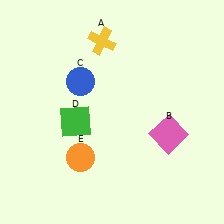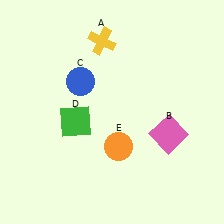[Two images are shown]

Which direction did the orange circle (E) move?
The orange circle (E) moved right.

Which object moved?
The orange circle (E) moved right.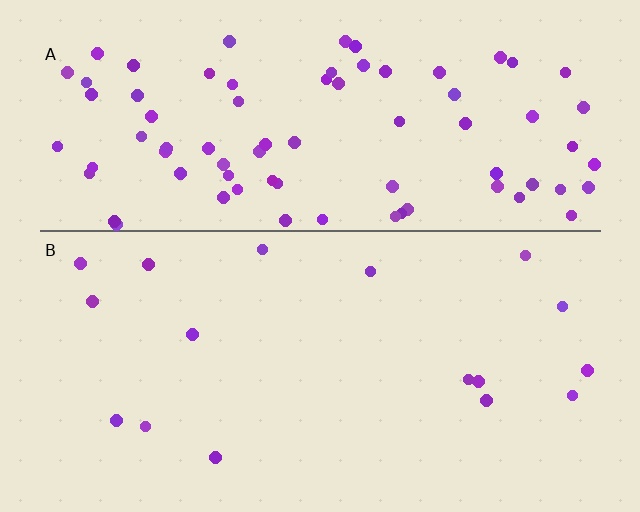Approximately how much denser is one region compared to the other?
Approximately 4.9× — region A over region B.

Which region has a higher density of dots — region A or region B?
A (the top).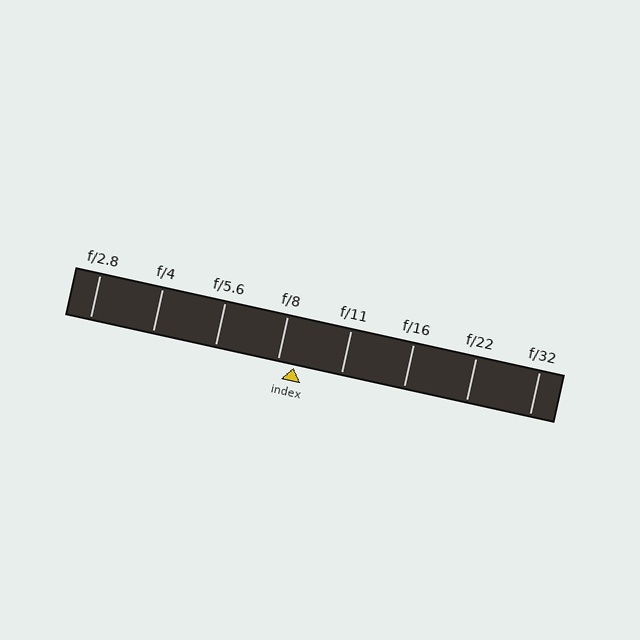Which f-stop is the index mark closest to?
The index mark is closest to f/8.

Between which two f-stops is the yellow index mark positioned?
The index mark is between f/8 and f/11.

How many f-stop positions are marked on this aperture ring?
There are 8 f-stop positions marked.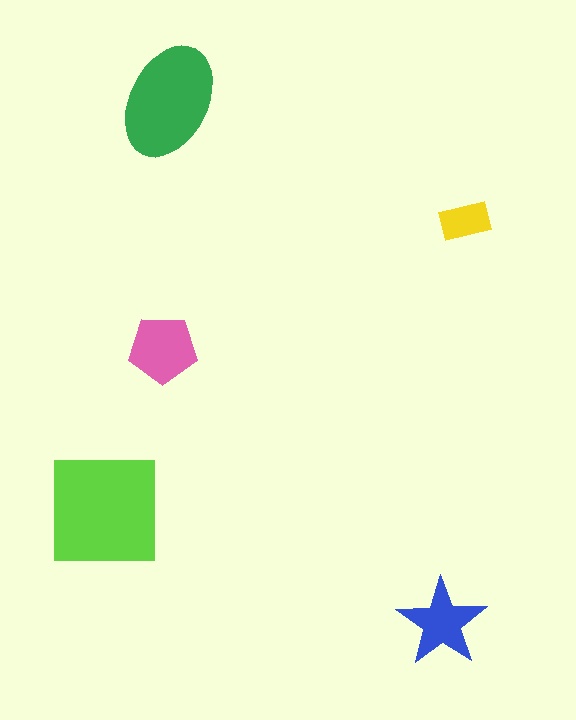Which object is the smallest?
The yellow rectangle.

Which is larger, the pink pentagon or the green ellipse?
The green ellipse.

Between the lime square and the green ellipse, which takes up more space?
The lime square.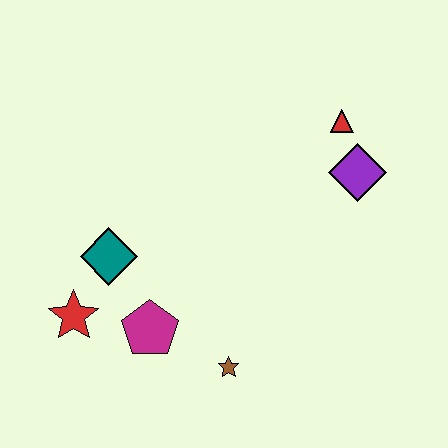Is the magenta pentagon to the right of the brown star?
No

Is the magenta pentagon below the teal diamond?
Yes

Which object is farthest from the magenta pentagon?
The red triangle is farthest from the magenta pentagon.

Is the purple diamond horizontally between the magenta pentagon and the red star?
No